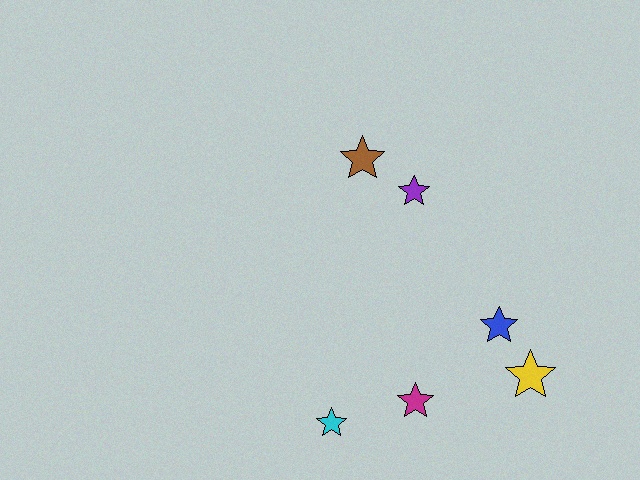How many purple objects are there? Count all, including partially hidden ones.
There is 1 purple object.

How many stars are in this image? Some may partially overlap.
There are 6 stars.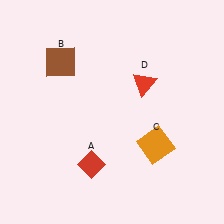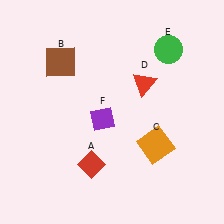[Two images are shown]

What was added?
A green circle (E), a purple diamond (F) were added in Image 2.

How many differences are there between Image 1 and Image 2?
There are 2 differences between the two images.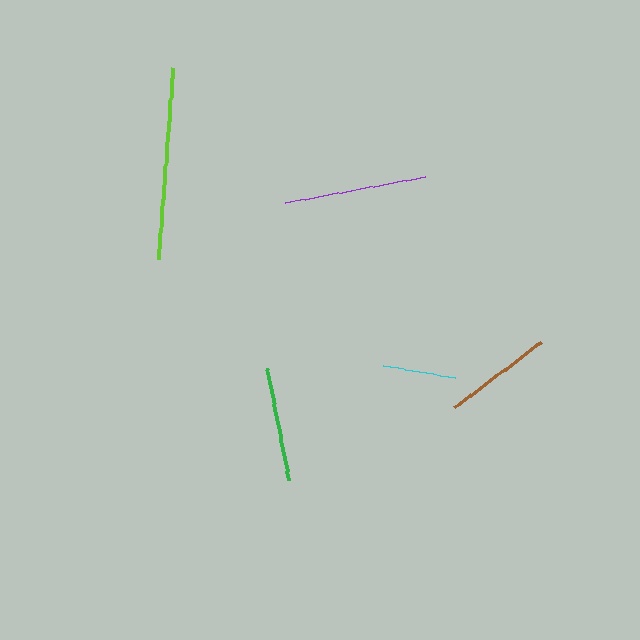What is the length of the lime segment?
The lime segment is approximately 192 pixels long.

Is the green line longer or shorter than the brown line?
The green line is longer than the brown line.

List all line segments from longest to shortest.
From longest to shortest: lime, purple, green, brown, cyan.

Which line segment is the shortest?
The cyan line is the shortest at approximately 73 pixels.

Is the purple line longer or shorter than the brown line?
The purple line is longer than the brown line.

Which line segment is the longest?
The lime line is the longest at approximately 192 pixels.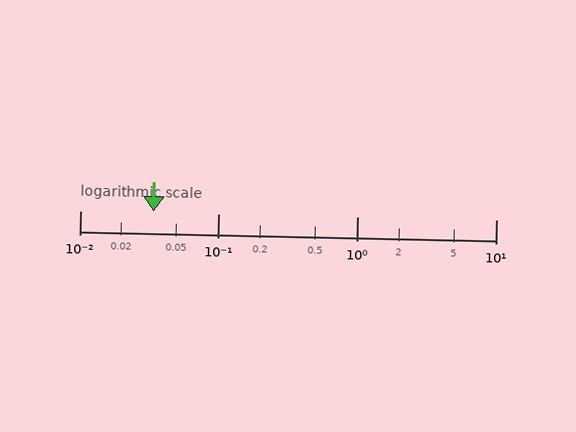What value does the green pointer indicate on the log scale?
The pointer indicates approximately 0.034.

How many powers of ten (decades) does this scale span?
The scale spans 3 decades, from 0.01 to 10.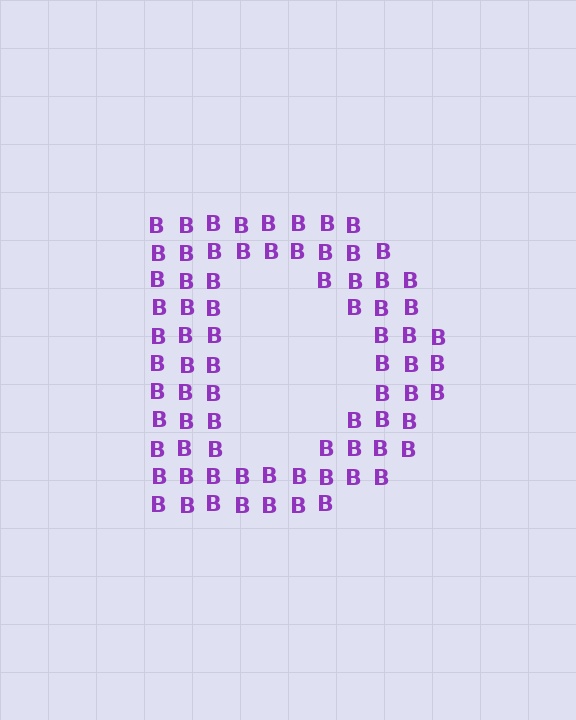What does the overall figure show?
The overall figure shows the letter D.